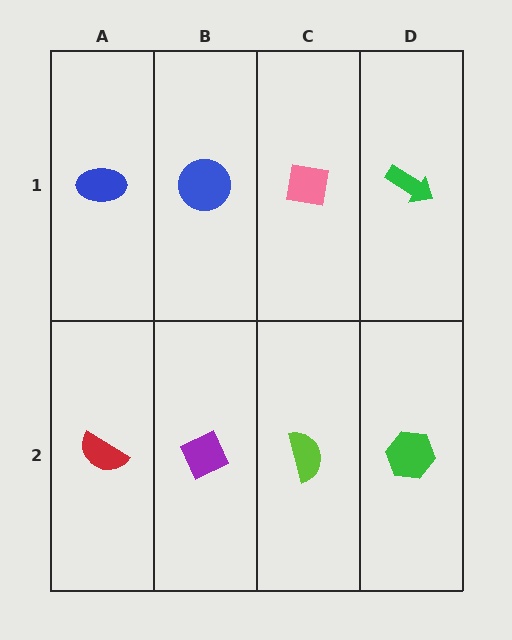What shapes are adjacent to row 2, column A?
A blue ellipse (row 1, column A), a purple diamond (row 2, column B).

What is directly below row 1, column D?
A green hexagon.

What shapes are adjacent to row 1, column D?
A green hexagon (row 2, column D), a pink square (row 1, column C).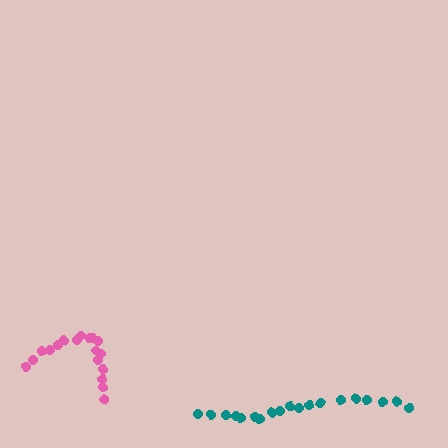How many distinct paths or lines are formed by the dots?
There are 2 distinct paths.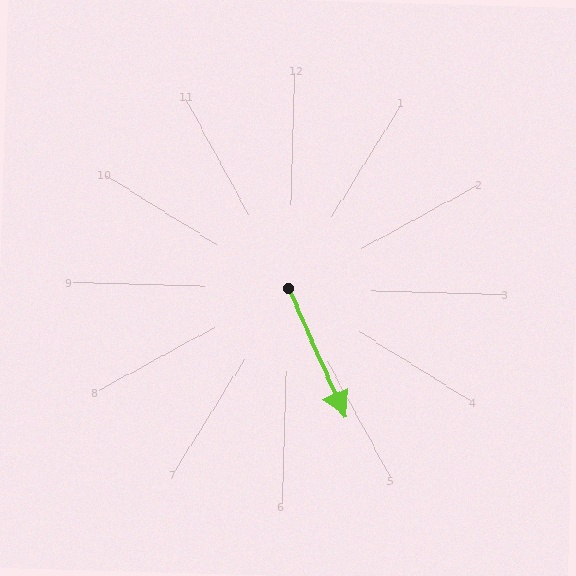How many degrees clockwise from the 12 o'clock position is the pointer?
Approximately 154 degrees.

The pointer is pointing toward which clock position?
Roughly 5 o'clock.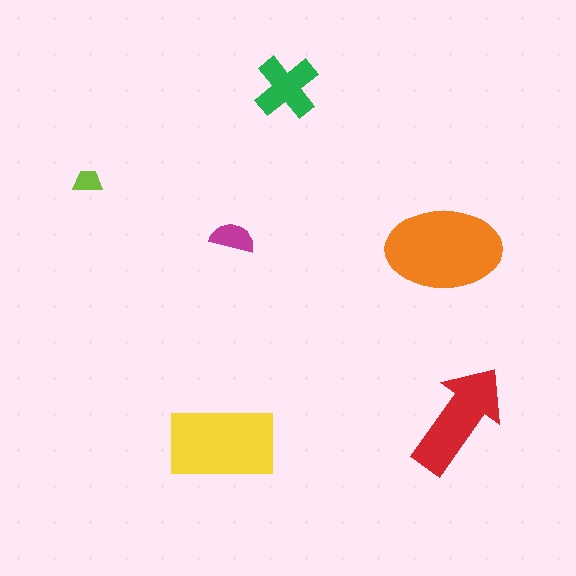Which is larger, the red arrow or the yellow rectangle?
The yellow rectangle.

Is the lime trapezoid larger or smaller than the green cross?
Smaller.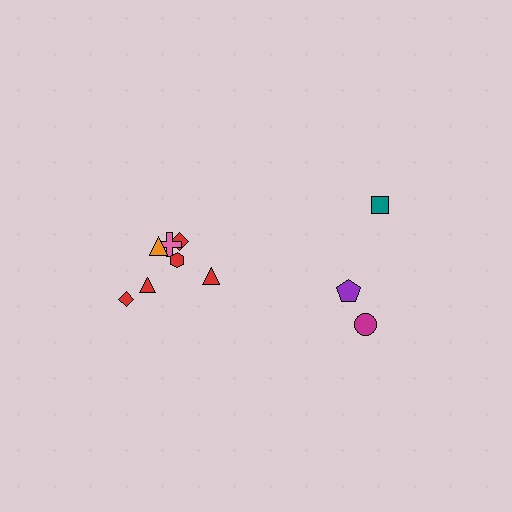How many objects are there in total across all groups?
There are 10 objects.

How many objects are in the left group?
There are 7 objects.